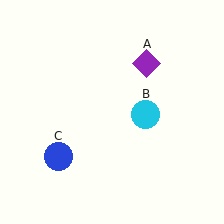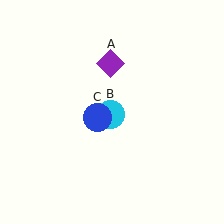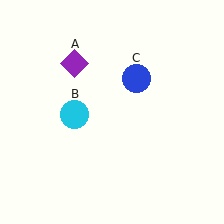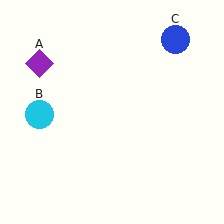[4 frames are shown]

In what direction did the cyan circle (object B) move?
The cyan circle (object B) moved left.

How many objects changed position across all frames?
3 objects changed position: purple diamond (object A), cyan circle (object B), blue circle (object C).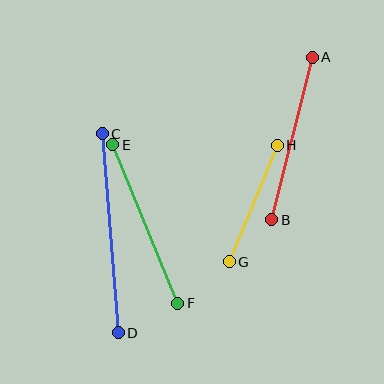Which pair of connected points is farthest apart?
Points C and D are farthest apart.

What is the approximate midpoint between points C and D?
The midpoint is at approximately (110, 233) pixels.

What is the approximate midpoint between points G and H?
The midpoint is at approximately (253, 203) pixels.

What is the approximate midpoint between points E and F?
The midpoint is at approximately (145, 224) pixels.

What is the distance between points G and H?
The distance is approximately 126 pixels.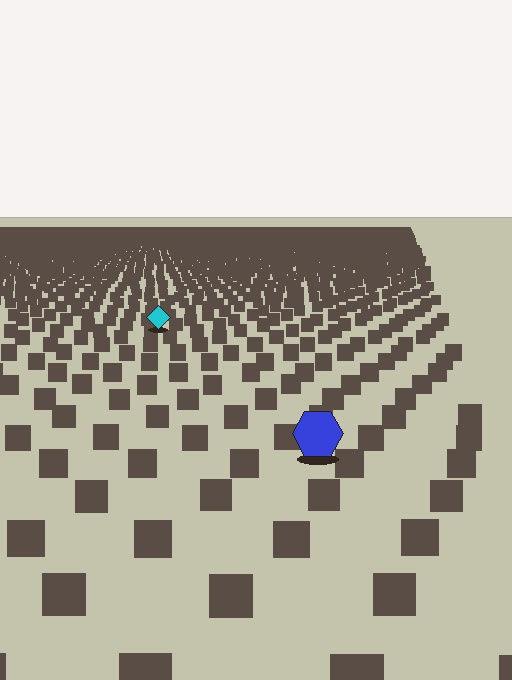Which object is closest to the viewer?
The blue hexagon is closest. The texture marks near it are larger and more spread out.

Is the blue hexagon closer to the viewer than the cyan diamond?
Yes. The blue hexagon is closer — you can tell from the texture gradient: the ground texture is coarser near it.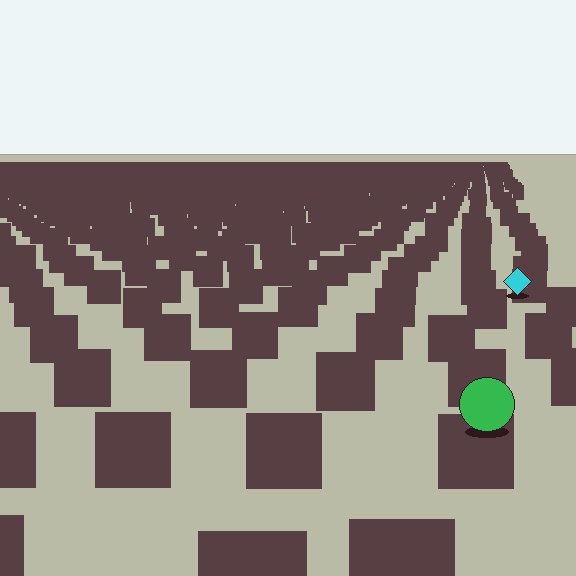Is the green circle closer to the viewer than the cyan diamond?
Yes. The green circle is closer — you can tell from the texture gradient: the ground texture is coarser near it.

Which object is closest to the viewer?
The green circle is closest. The texture marks near it are larger and more spread out.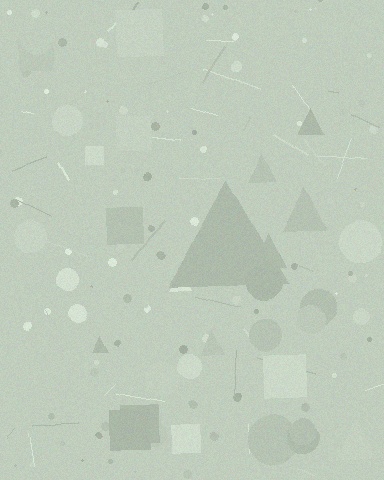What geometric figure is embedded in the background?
A triangle is embedded in the background.